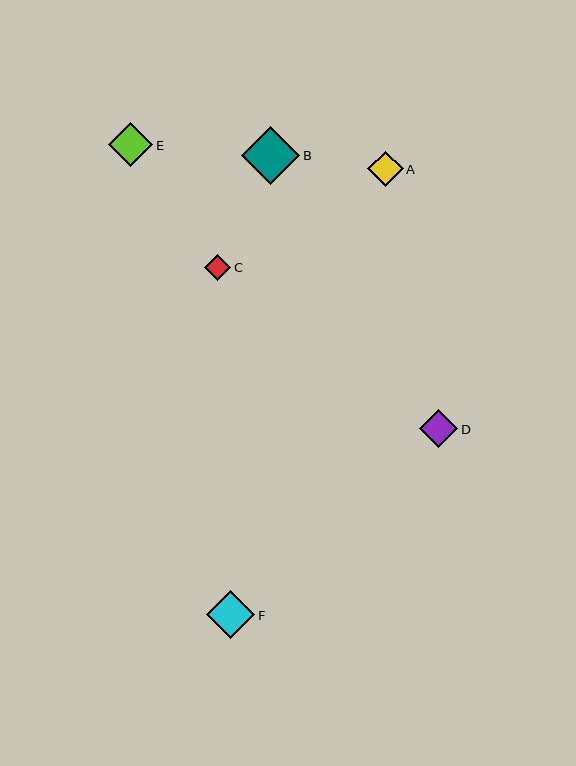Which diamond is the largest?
Diamond B is the largest with a size of approximately 58 pixels.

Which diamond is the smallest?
Diamond C is the smallest with a size of approximately 26 pixels.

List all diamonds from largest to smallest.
From largest to smallest: B, F, E, D, A, C.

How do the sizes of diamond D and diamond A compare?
Diamond D and diamond A are approximately the same size.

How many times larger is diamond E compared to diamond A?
Diamond E is approximately 1.3 times the size of diamond A.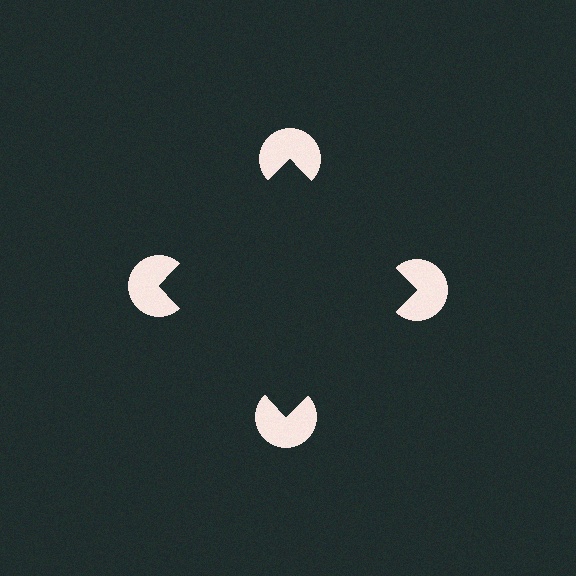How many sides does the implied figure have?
4 sides.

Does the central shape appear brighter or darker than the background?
It typically appears slightly darker than the background, even though no actual brightness change is drawn.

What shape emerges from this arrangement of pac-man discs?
An illusory square — its edges are inferred from the aligned wedge cuts in the pac-man discs, not physically drawn.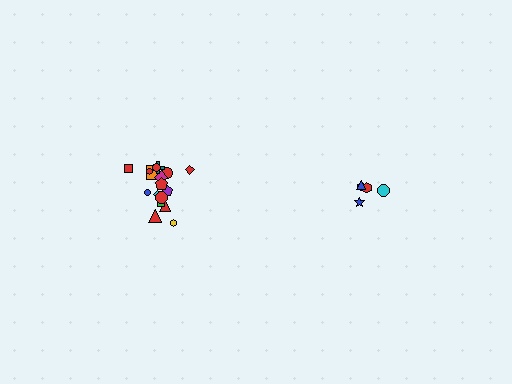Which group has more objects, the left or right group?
The left group.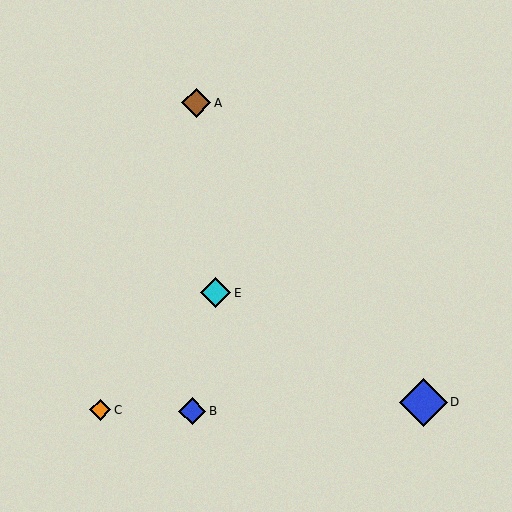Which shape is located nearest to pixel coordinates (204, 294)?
The cyan diamond (labeled E) at (216, 293) is nearest to that location.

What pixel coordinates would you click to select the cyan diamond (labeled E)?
Click at (216, 293) to select the cyan diamond E.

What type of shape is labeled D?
Shape D is a blue diamond.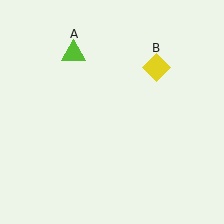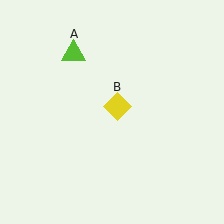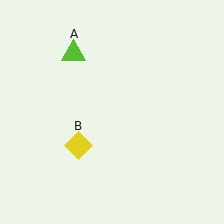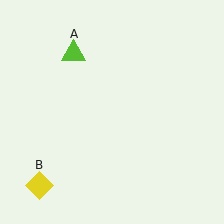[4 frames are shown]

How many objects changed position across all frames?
1 object changed position: yellow diamond (object B).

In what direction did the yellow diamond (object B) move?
The yellow diamond (object B) moved down and to the left.